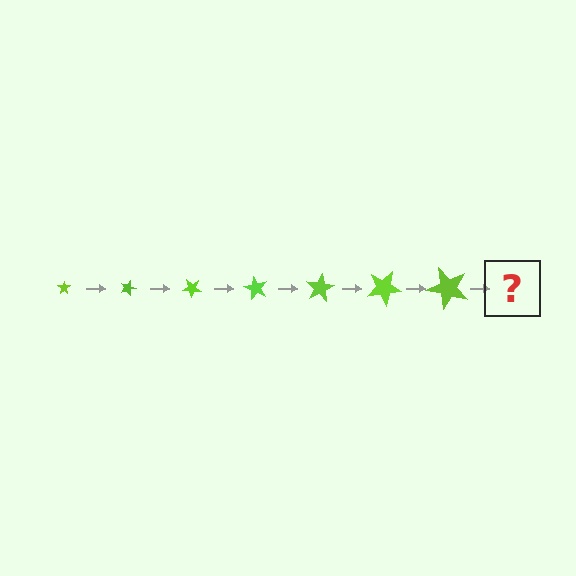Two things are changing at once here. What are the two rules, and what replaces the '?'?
The two rules are that the star grows larger each step and it rotates 20 degrees each step. The '?' should be a star, larger than the previous one and rotated 140 degrees from the start.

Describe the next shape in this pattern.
It should be a star, larger than the previous one and rotated 140 degrees from the start.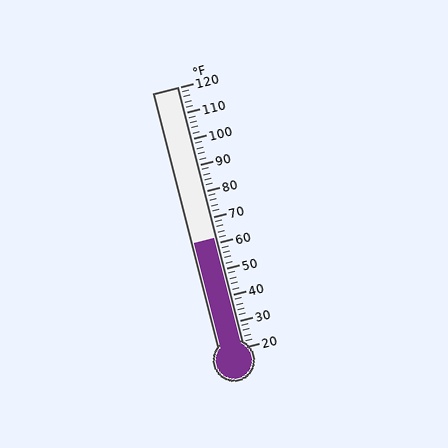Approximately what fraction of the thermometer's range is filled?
The thermometer is filled to approximately 40% of its range.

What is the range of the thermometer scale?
The thermometer scale ranges from 20°F to 120°F.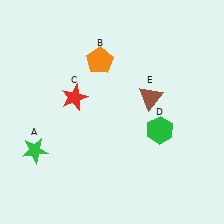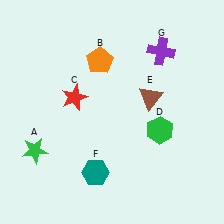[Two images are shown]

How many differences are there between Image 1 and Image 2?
There are 2 differences between the two images.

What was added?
A teal hexagon (F), a purple cross (G) were added in Image 2.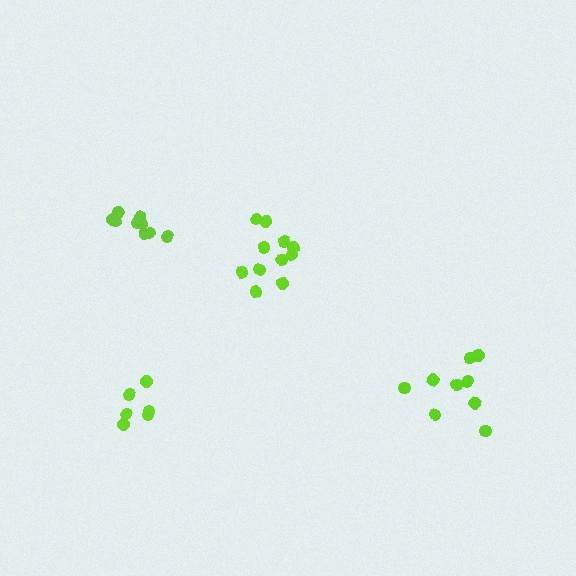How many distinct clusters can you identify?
There are 4 distinct clusters.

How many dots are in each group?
Group 1: 12 dots, Group 2: 10 dots, Group 3: 9 dots, Group 4: 6 dots (37 total).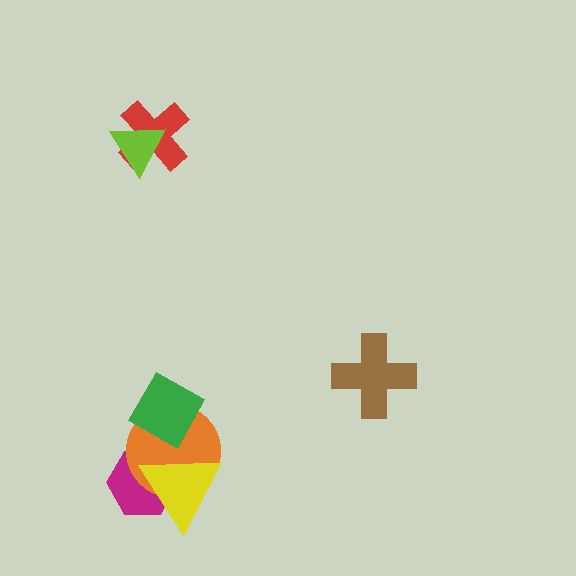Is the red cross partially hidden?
Yes, it is partially covered by another shape.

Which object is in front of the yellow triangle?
The green diamond is in front of the yellow triangle.